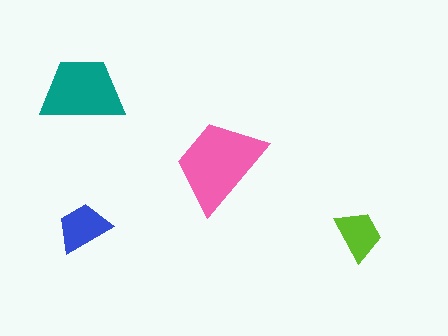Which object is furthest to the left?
The teal trapezoid is leftmost.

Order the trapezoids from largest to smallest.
the pink one, the teal one, the blue one, the lime one.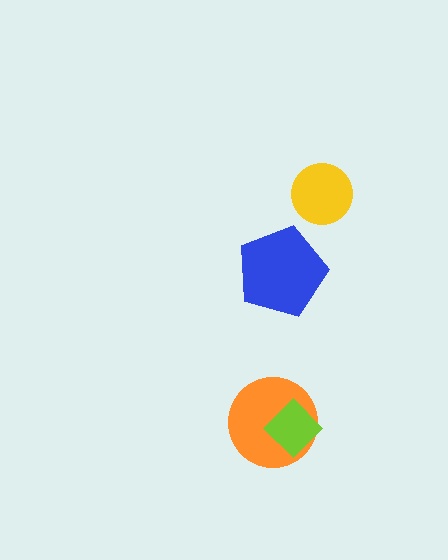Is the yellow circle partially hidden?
No, no other shape covers it.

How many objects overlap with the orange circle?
1 object overlaps with the orange circle.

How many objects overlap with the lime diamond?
1 object overlaps with the lime diamond.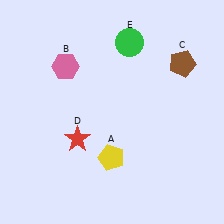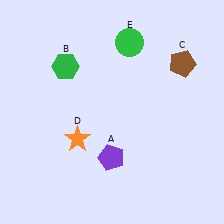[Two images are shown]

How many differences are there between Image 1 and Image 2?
There are 3 differences between the two images.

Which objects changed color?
A changed from yellow to purple. B changed from pink to green. D changed from red to orange.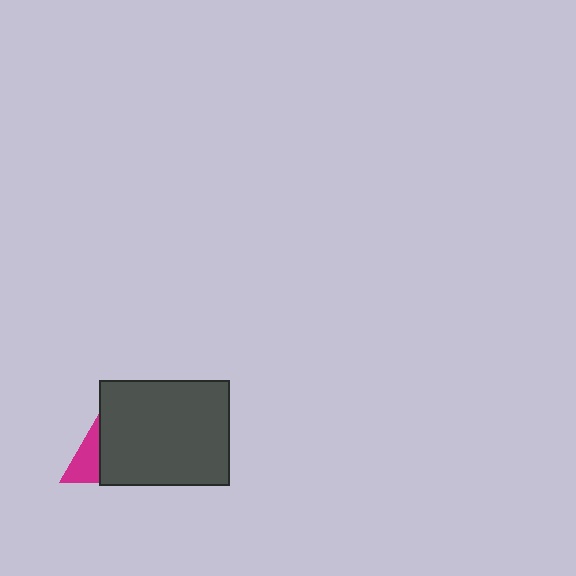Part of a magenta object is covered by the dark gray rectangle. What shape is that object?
It is a triangle.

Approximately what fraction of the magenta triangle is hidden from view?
Roughly 65% of the magenta triangle is hidden behind the dark gray rectangle.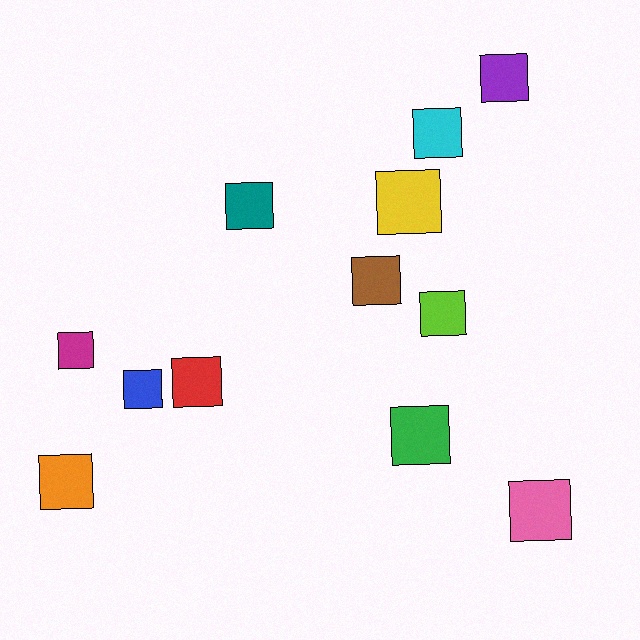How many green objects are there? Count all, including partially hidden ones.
There is 1 green object.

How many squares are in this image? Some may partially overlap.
There are 12 squares.